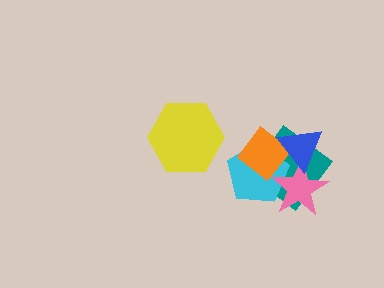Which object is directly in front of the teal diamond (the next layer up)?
The cyan pentagon is directly in front of the teal diamond.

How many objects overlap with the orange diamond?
4 objects overlap with the orange diamond.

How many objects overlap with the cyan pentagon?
4 objects overlap with the cyan pentagon.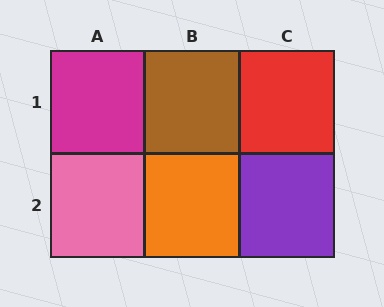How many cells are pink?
1 cell is pink.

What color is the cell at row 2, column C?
Purple.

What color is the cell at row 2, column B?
Orange.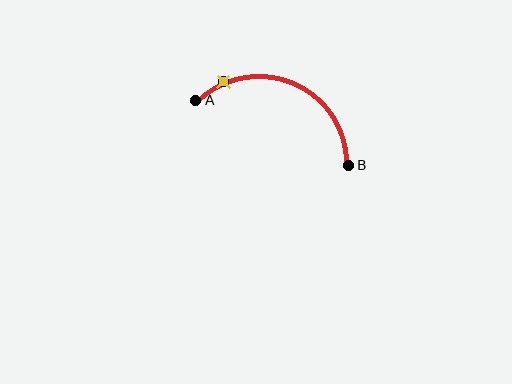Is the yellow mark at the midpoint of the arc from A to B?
No. The yellow mark lies on the arc but is closer to endpoint A. The arc midpoint would be at the point on the curve equidistant along the arc from both A and B.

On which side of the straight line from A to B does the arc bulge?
The arc bulges above the straight line connecting A and B.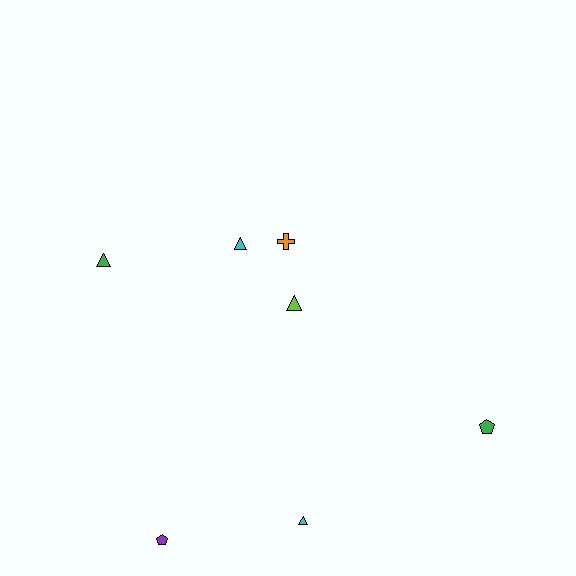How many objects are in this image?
There are 7 objects.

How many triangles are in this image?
There are 4 triangles.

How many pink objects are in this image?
There are no pink objects.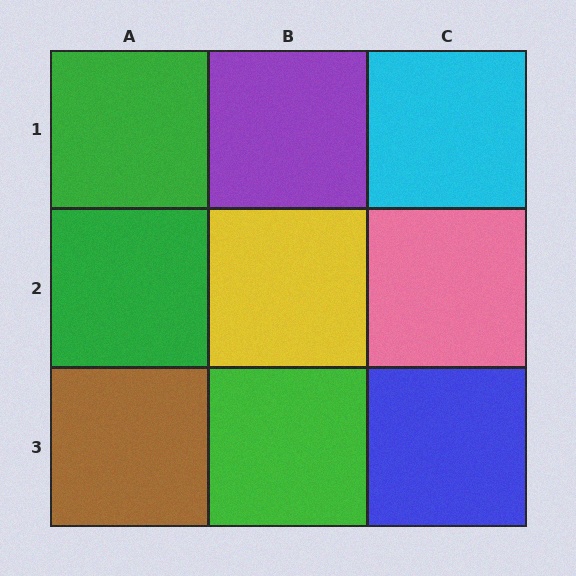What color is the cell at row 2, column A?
Green.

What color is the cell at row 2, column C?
Pink.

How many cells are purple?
1 cell is purple.